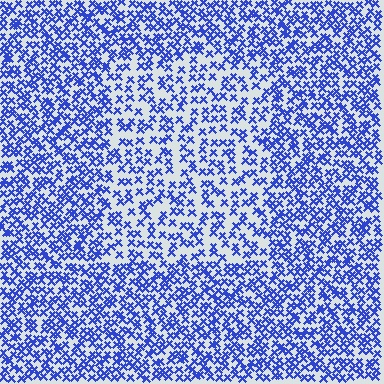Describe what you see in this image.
The image contains small blue elements arranged at two different densities. A rectangle-shaped region is visible where the elements are less densely packed than the surrounding area.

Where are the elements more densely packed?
The elements are more densely packed outside the rectangle boundary.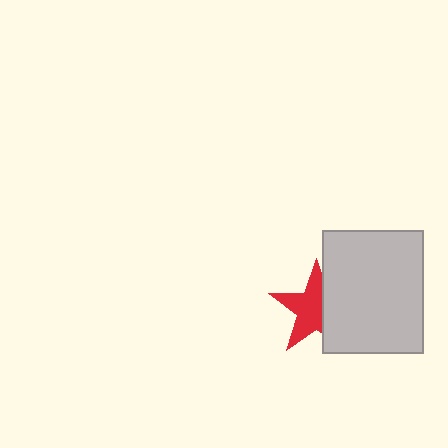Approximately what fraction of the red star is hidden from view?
Roughly 40% of the red star is hidden behind the light gray rectangle.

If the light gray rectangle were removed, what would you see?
You would see the complete red star.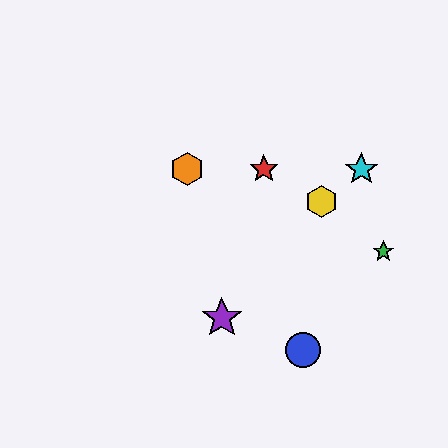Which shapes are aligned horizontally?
The red star, the orange hexagon, the cyan star are aligned horizontally.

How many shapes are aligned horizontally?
3 shapes (the red star, the orange hexagon, the cyan star) are aligned horizontally.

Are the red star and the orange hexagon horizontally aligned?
Yes, both are at y≈169.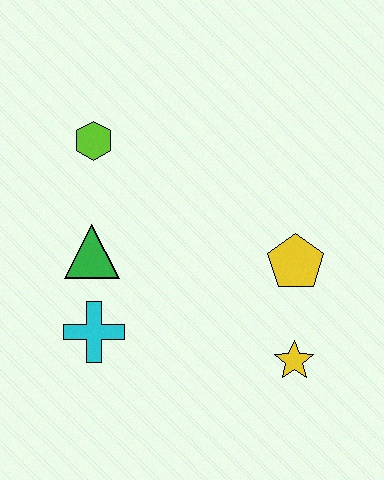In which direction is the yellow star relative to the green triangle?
The yellow star is to the right of the green triangle.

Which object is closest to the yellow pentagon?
The yellow star is closest to the yellow pentagon.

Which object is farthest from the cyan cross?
The yellow pentagon is farthest from the cyan cross.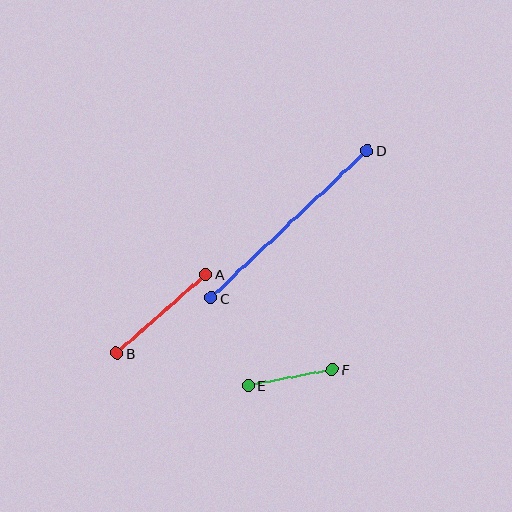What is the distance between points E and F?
The distance is approximately 86 pixels.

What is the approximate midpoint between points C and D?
The midpoint is at approximately (289, 224) pixels.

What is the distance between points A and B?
The distance is approximately 119 pixels.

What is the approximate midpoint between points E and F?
The midpoint is at approximately (290, 378) pixels.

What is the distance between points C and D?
The distance is approximately 214 pixels.